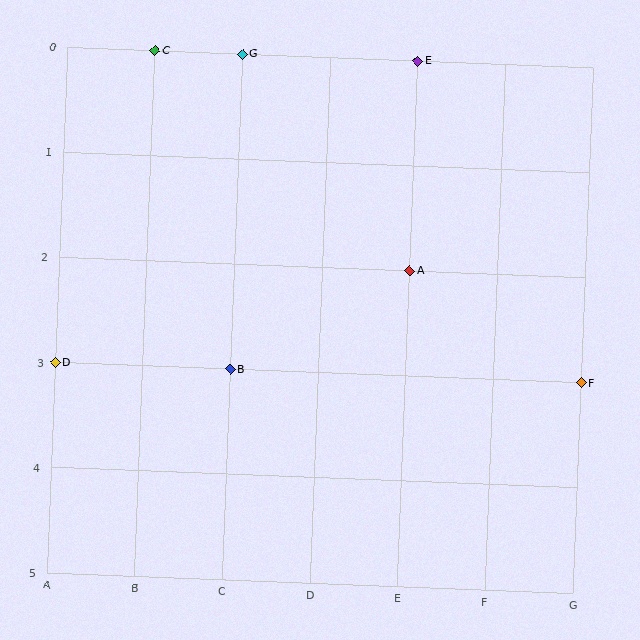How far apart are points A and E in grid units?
Points A and E are 2 rows apart.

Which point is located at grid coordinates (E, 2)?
Point A is at (E, 2).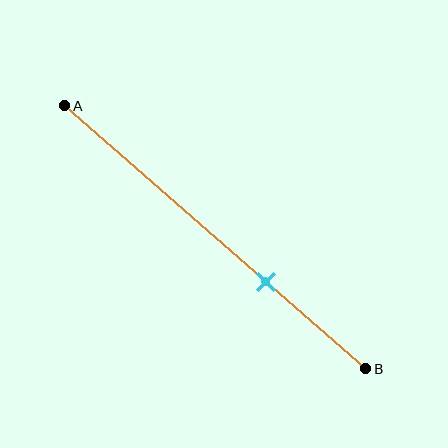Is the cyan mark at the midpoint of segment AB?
No, the mark is at about 65% from A, not at the 50% midpoint.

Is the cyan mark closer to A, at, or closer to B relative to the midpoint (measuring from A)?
The cyan mark is closer to point B than the midpoint of segment AB.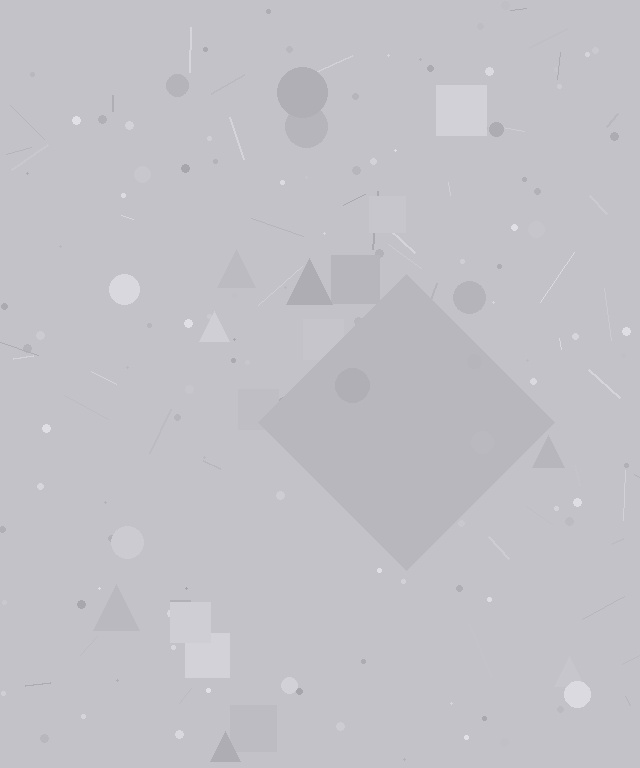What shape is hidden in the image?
A diamond is hidden in the image.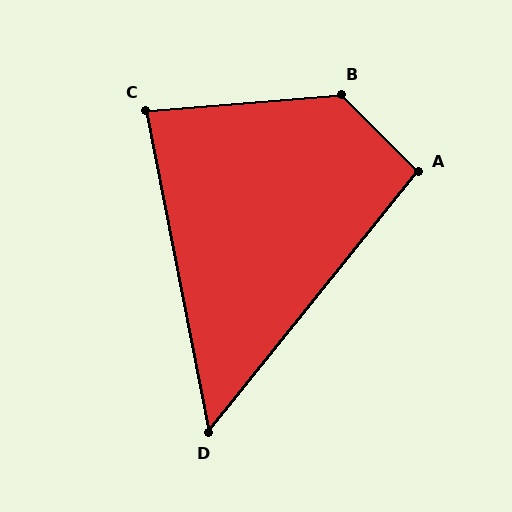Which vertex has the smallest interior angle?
D, at approximately 50 degrees.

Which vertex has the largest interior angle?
B, at approximately 130 degrees.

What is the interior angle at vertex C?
Approximately 83 degrees (acute).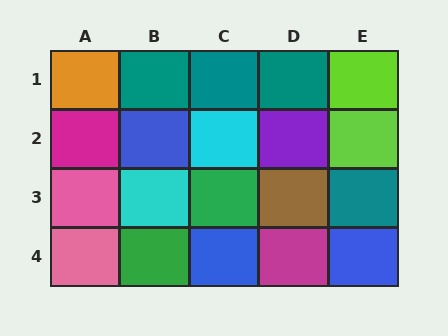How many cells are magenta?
2 cells are magenta.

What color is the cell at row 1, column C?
Teal.